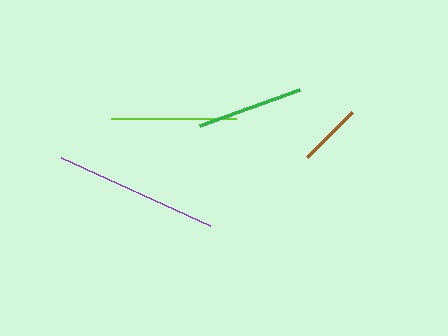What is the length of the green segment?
The green segment is approximately 107 pixels long.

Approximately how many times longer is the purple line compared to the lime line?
The purple line is approximately 1.3 times the length of the lime line.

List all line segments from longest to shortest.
From longest to shortest: purple, lime, green, brown.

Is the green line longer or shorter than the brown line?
The green line is longer than the brown line.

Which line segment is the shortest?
The brown line is the shortest at approximately 64 pixels.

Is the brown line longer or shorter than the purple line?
The purple line is longer than the brown line.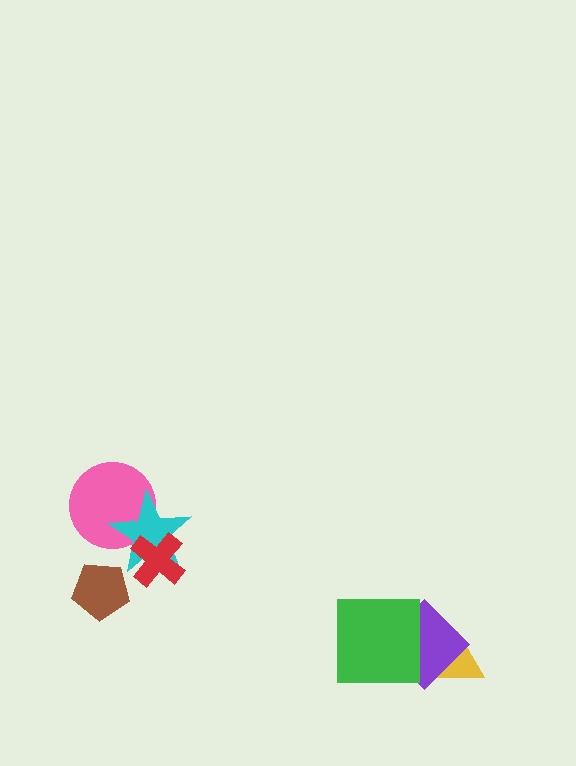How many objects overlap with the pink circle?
1 object overlaps with the pink circle.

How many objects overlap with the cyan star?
2 objects overlap with the cyan star.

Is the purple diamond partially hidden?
Yes, it is partially covered by another shape.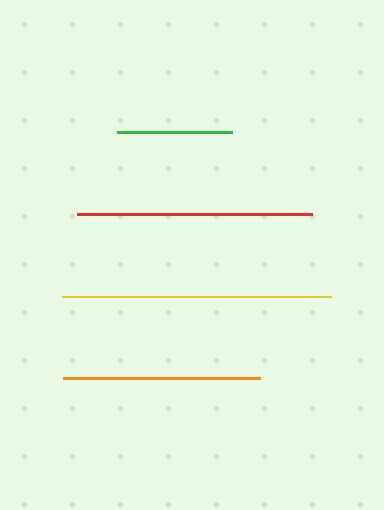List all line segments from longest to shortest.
From longest to shortest: yellow, red, orange, green.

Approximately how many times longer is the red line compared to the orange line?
The red line is approximately 1.2 times the length of the orange line.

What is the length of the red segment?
The red segment is approximately 235 pixels long.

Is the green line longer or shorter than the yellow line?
The yellow line is longer than the green line.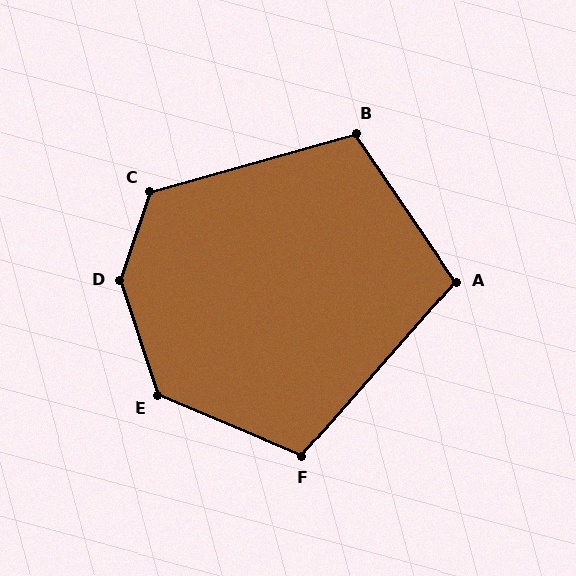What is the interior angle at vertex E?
Approximately 131 degrees (obtuse).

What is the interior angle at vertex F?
Approximately 109 degrees (obtuse).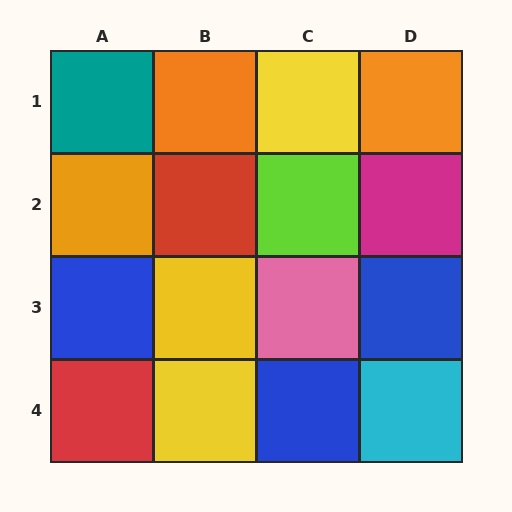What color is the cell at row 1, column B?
Orange.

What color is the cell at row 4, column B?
Yellow.